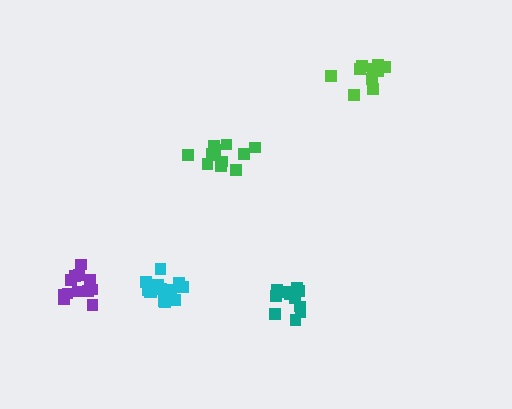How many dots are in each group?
Group 1: 11 dots, Group 2: 13 dots, Group 3: 13 dots, Group 4: 13 dots, Group 5: 10 dots (60 total).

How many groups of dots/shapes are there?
There are 5 groups.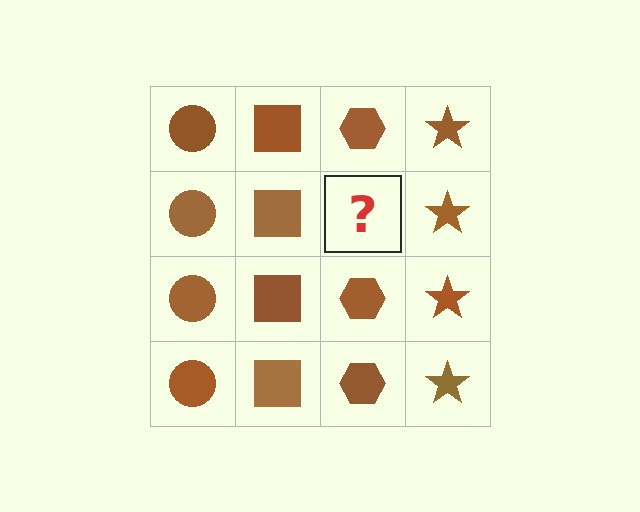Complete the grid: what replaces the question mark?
The question mark should be replaced with a brown hexagon.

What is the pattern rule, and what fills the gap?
The rule is that each column has a consistent shape. The gap should be filled with a brown hexagon.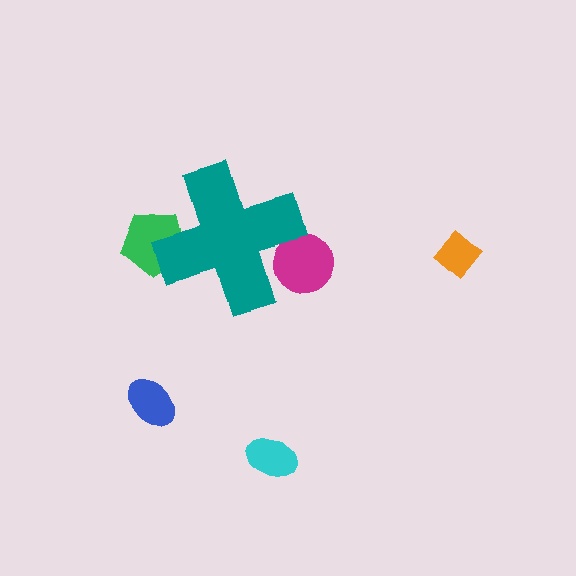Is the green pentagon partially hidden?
Yes, the green pentagon is partially hidden behind the teal cross.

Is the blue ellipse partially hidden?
No, the blue ellipse is fully visible.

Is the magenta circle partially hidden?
Yes, the magenta circle is partially hidden behind the teal cross.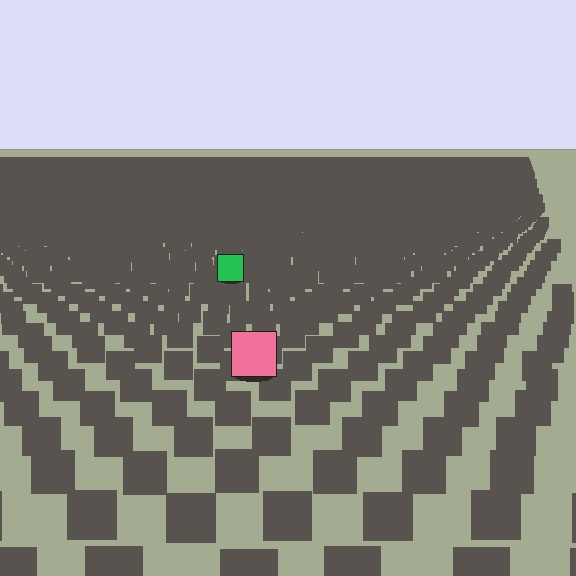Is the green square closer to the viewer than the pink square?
No. The pink square is closer — you can tell from the texture gradient: the ground texture is coarser near it.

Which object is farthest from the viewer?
The green square is farthest from the viewer. It appears smaller and the ground texture around it is denser.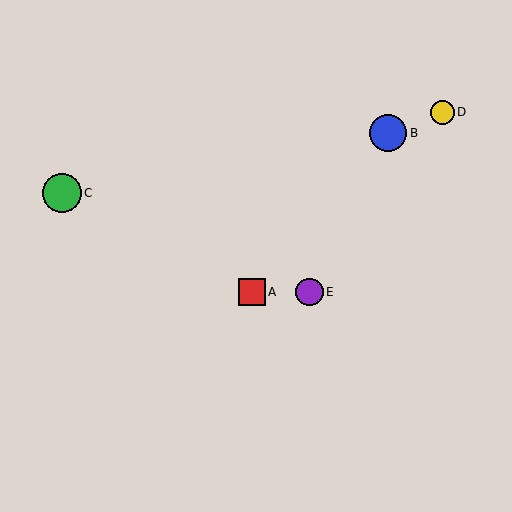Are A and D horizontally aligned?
No, A is at y≈292 and D is at y≈112.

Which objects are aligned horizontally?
Objects A, E are aligned horizontally.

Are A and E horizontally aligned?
Yes, both are at y≈292.